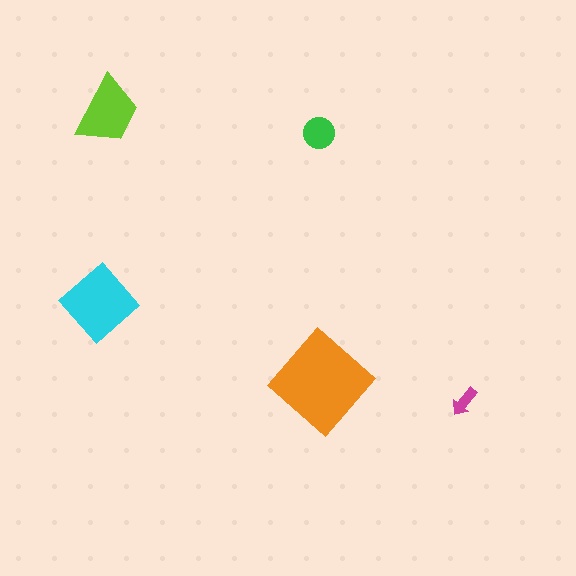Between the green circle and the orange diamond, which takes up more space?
The orange diamond.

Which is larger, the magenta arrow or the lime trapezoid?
The lime trapezoid.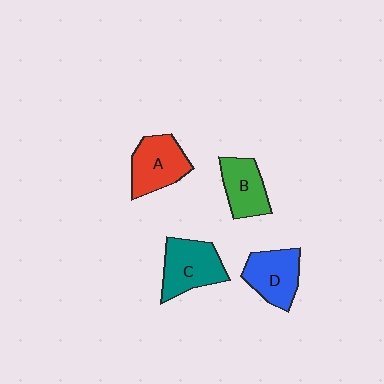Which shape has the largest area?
Shape C (teal).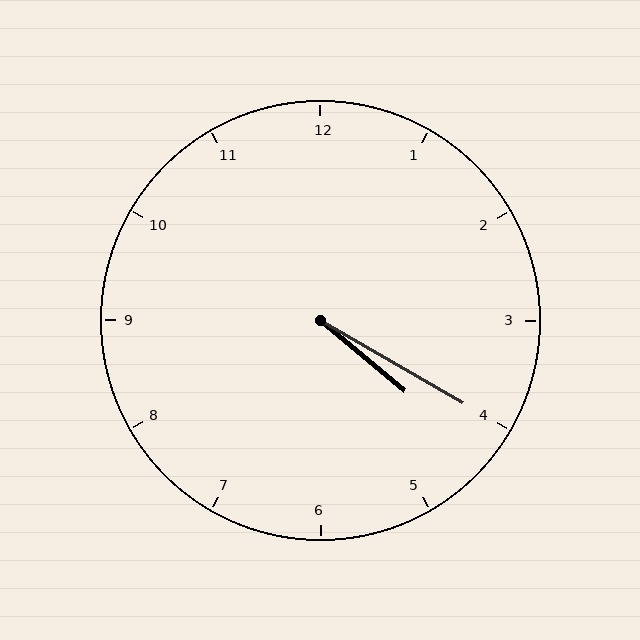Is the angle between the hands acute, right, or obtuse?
It is acute.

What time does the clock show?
4:20.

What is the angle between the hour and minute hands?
Approximately 10 degrees.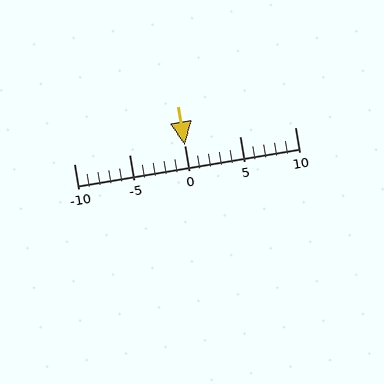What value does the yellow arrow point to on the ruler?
The yellow arrow points to approximately 0.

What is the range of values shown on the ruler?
The ruler shows values from -10 to 10.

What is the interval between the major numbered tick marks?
The major tick marks are spaced 5 units apart.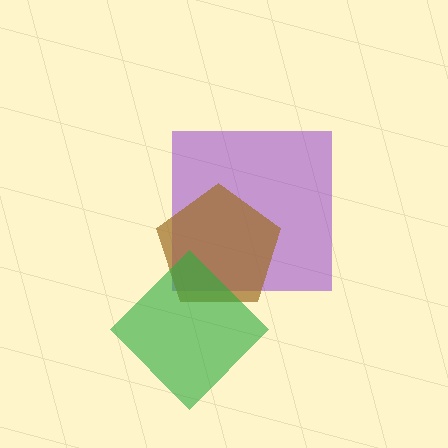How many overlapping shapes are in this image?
There are 3 overlapping shapes in the image.